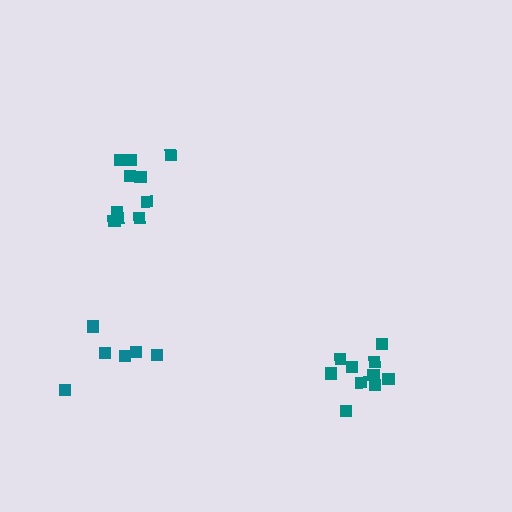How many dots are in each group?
Group 1: 6 dots, Group 2: 10 dots, Group 3: 10 dots (26 total).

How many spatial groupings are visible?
There are 3 spatial groupings.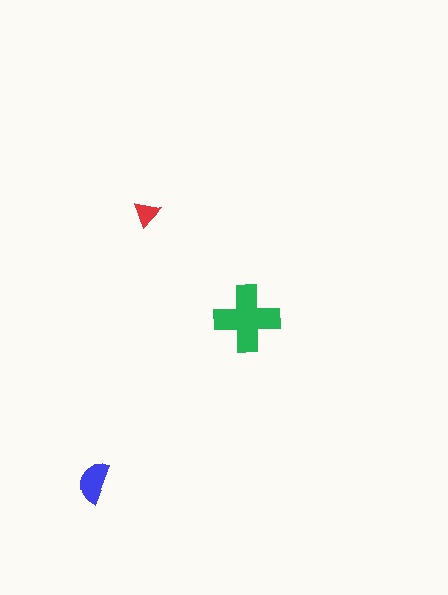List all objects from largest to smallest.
The green cross, the blue semicircle, the red triangle.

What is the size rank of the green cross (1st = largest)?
1st.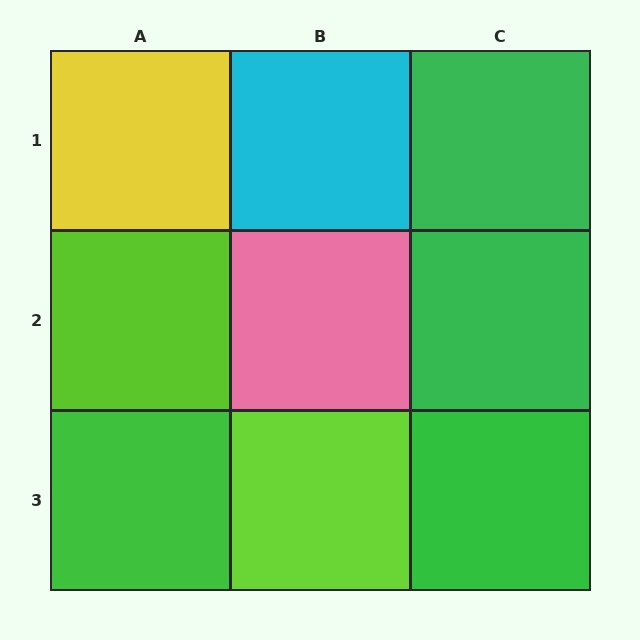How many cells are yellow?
1 cell is yellow.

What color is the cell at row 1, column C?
Green.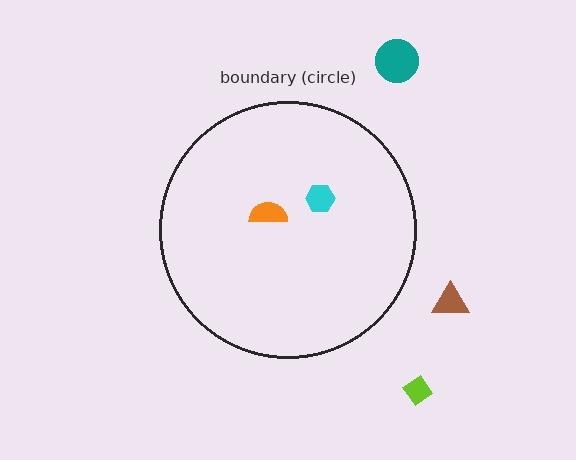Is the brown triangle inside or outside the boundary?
Outside.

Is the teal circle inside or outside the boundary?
Outside.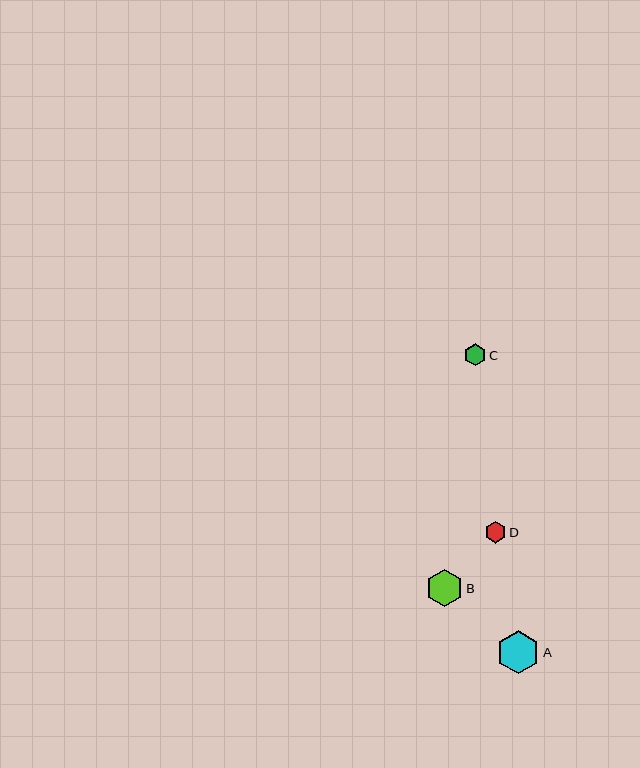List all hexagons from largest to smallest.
From largest to smallest: A, B, C, D.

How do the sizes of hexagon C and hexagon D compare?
Hexagon C and hexagon D are approximately the same size.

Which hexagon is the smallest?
Hexagon D is the smallest with a size of approximately 22 pixels.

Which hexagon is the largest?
Hexagon A is the largest with a size of approximately 43 pixels.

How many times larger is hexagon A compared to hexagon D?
Hexagon A is approximately 2.0 times the size of hexagon D.